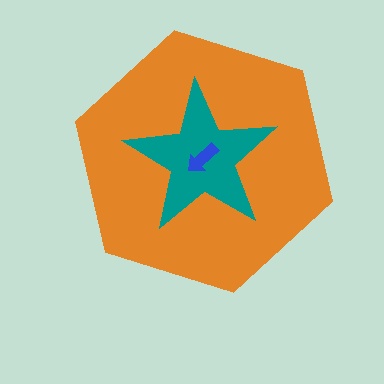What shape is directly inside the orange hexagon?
The teal star.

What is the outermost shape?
The orange hexagon.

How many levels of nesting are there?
3.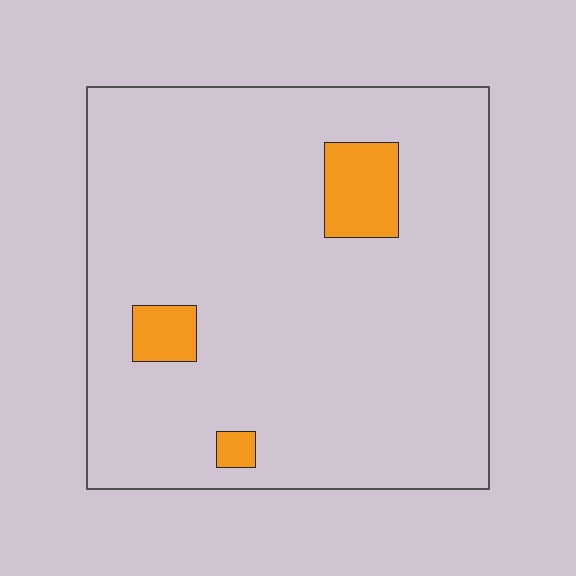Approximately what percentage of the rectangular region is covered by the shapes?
Approximately 10%.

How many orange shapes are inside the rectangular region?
3.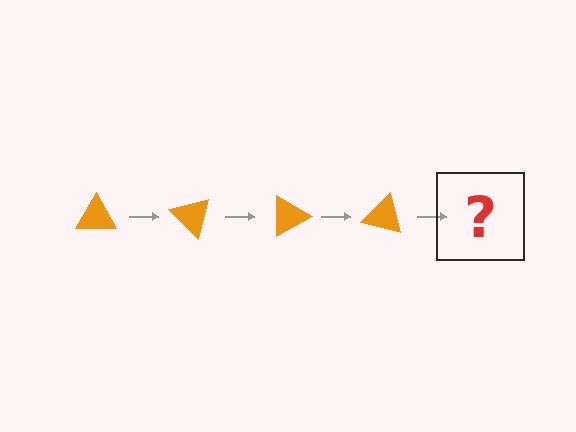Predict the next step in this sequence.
The next step is an orange triangle rotated 180 degrees.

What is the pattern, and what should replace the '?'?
The pattern is that the triangle rotates 45 degrees each step. The '?' should be an orange triangle rotated 180 degrees.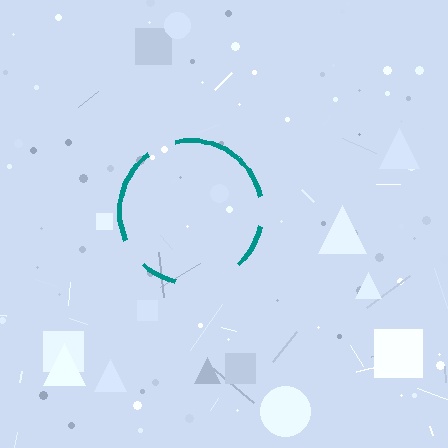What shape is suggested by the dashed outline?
The dashed outline suggests a circle.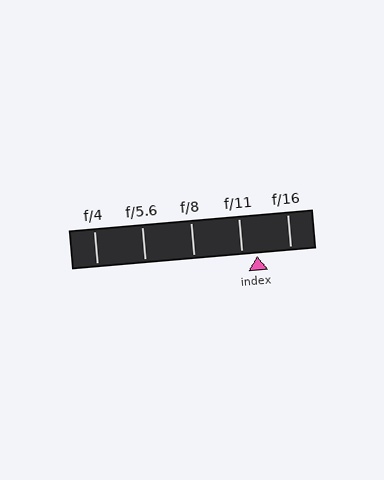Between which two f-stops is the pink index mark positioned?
The index mark is between f/11 and f/16.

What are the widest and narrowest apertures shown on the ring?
The widest aperture shown is f/4 and the narrowest is f/16.